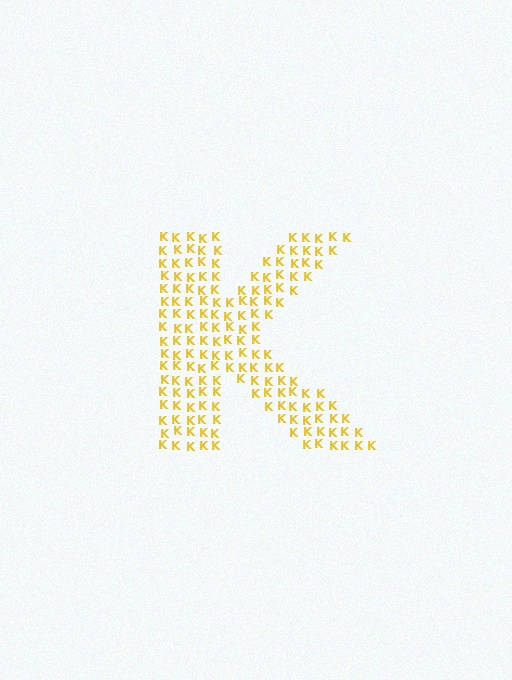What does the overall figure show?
The overall figure shows the letter K.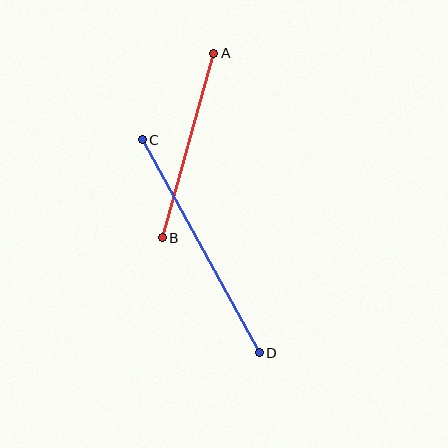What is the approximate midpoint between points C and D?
The midpoint is at approximately (201, 246) pixels.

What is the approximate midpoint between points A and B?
The midpoint is at approximately (188, 145) pixels.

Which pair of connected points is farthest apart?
Points C and D are farthest apart.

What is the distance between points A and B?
The distance is approximately 192 pixels.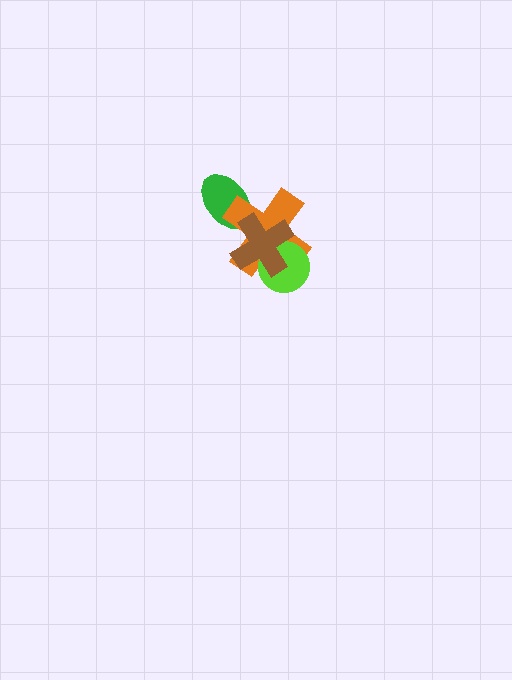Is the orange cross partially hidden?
Yes, it is partially covered by another shape.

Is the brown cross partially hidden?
No, no other shape covers it.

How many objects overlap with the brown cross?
3 objects overlap with the brown cross.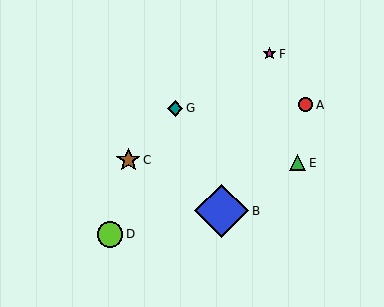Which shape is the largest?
The blue diamond (labeled B) is the largest.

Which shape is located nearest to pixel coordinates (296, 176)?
The green triangle (labeled E) at (298, 163) is nearest to that location.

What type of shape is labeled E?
Shape E is a green triangle.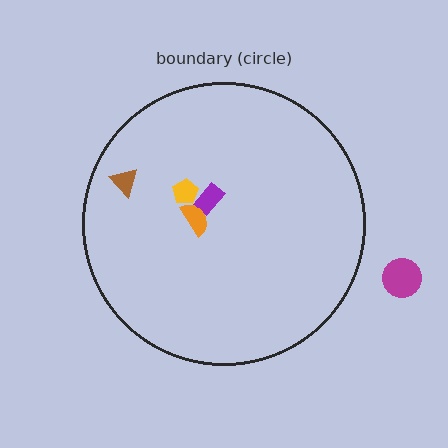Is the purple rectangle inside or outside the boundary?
Inside.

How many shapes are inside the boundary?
4 inside, 1 outside.